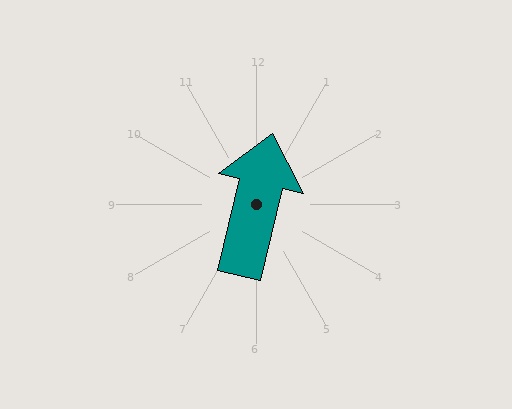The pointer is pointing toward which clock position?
Roughly 12 o'clock.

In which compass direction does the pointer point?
North.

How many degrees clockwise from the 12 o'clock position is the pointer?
Approximately 13 degrees.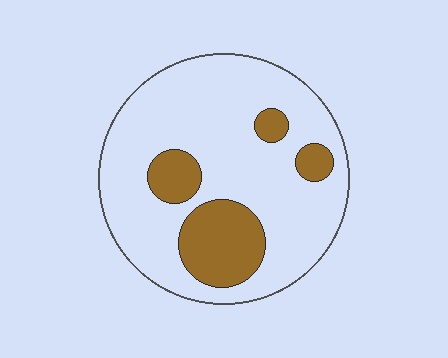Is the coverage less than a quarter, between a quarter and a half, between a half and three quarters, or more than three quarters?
Less than a quarter.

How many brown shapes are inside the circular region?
4.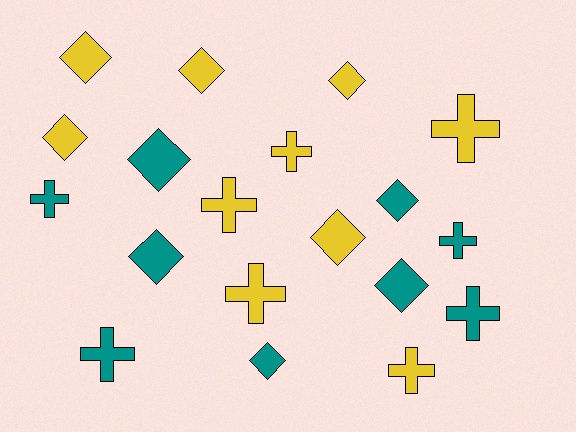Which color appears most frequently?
Yellow, with 10 objects.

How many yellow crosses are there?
There are 5 yellow crosses.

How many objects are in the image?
There are 19 objects.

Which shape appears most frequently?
Diamond, with 10 objects.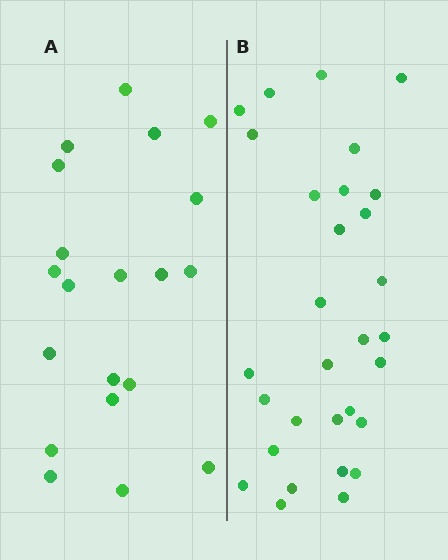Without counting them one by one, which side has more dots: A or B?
Region B (the right region) has more dots.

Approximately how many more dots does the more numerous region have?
Region B has roughly 10 or so more dots than region A.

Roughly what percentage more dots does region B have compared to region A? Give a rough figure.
About 50% more.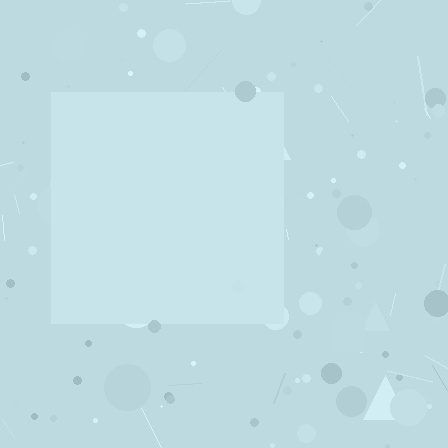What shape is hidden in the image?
A square is hidden in the image.